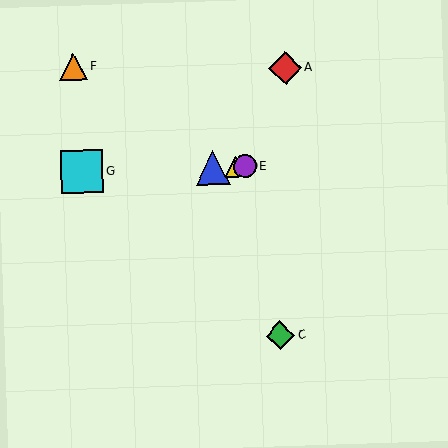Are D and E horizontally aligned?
Yes, both are at y≈167.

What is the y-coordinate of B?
Object B is at y≈167.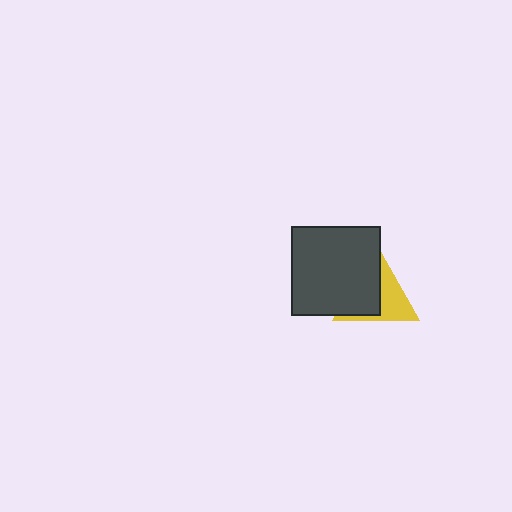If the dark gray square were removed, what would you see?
You would see the complete yellow triangle.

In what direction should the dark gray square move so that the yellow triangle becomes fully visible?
The dark gray square should move left. That is the shortest direction to clear the overlap and leave the yellow triangle fully visible.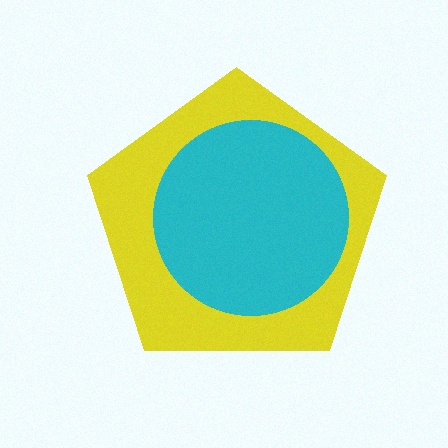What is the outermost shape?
The yellow pentagon.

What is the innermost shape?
The cyan circle.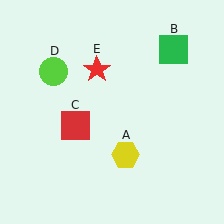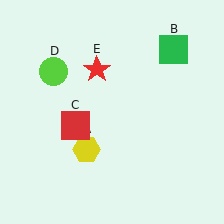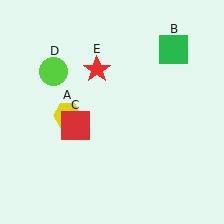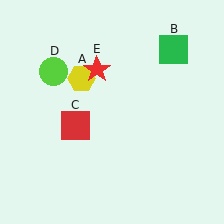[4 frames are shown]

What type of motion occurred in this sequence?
The yellow hexagon (object A) rotated clockwise around the center of the scene.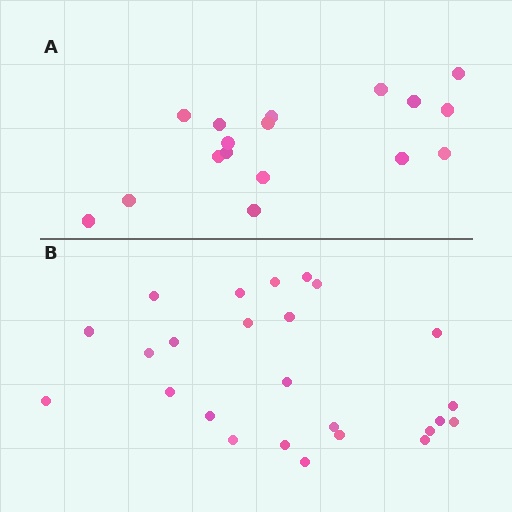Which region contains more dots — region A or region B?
Region B (the bottom region) has more dots.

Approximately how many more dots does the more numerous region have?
Region B has roughly 8 or so more dots than region A.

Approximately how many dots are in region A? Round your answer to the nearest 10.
About 20 dots. (The exact count is 17, which rounds to 20.)